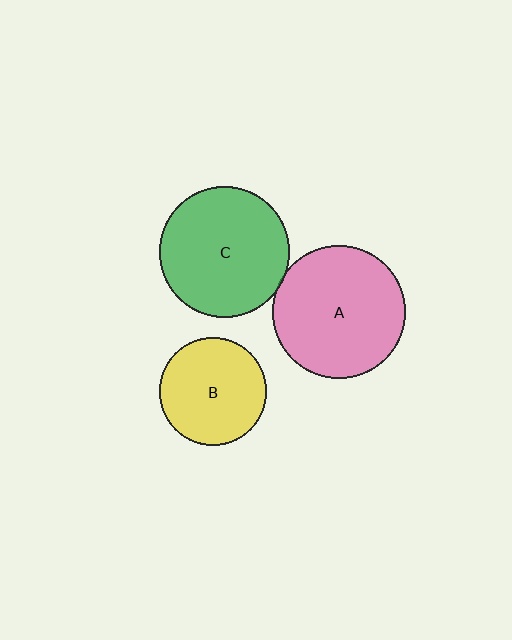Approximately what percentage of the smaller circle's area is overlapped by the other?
Approximately 5%.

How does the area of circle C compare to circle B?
Approximately 1.5 times.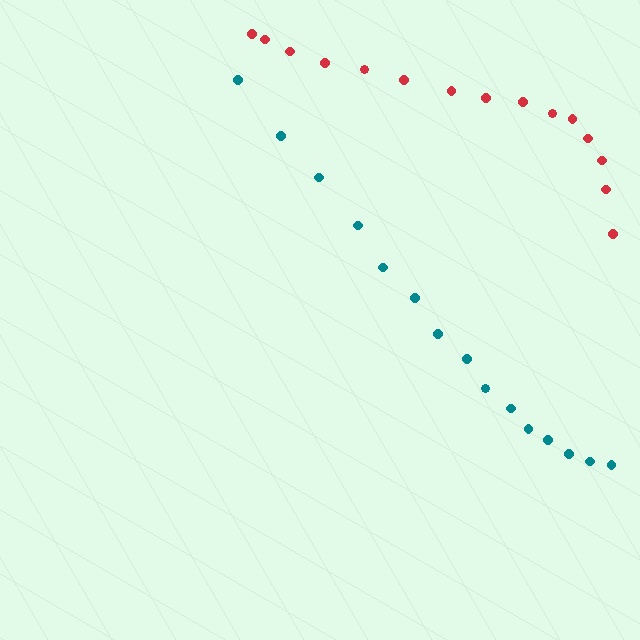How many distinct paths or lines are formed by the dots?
There are 2 distinct paths.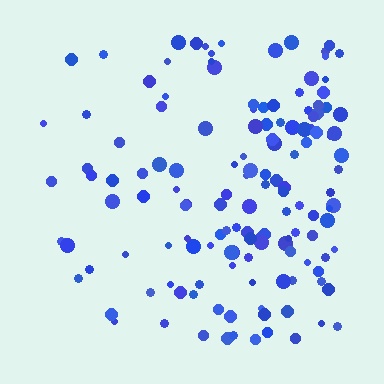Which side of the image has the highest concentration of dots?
The right.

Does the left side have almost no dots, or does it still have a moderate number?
Still a moderate number, just noticeably fewer than the right.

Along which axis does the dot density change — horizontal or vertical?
Horizontal.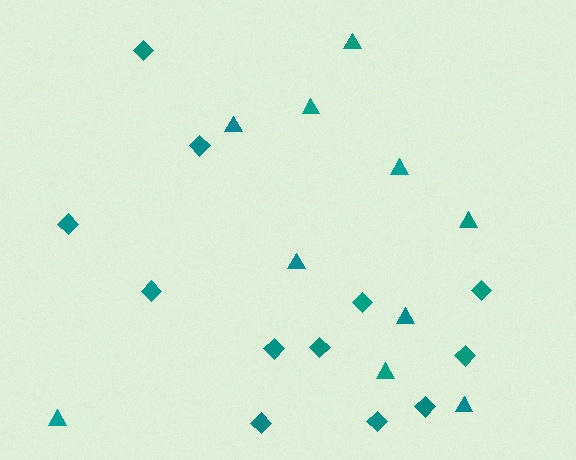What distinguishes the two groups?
There are 2 groups: one group of triangles (10) and one group of diamonds (12).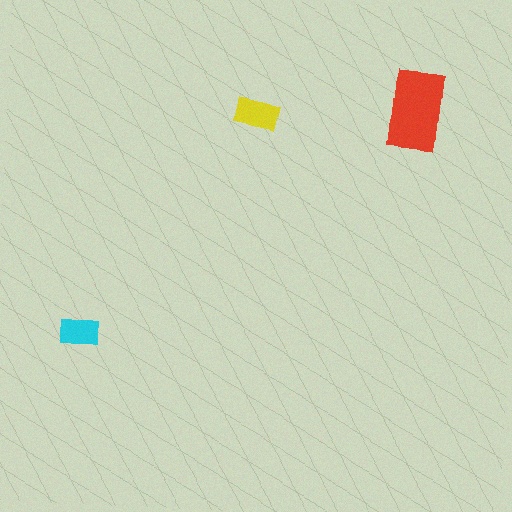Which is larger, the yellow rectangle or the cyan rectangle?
The yellow one.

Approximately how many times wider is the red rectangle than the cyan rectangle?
About 2 times wider.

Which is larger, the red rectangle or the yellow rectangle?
The red one.